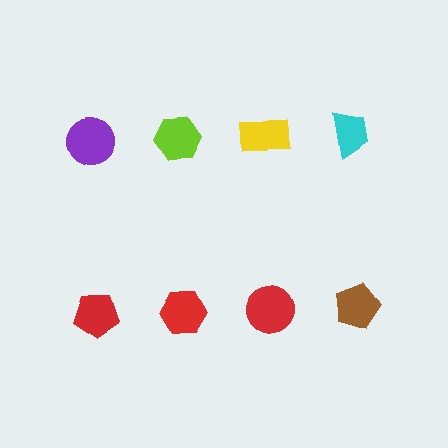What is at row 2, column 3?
A red circle.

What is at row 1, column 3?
A yellow rectangle.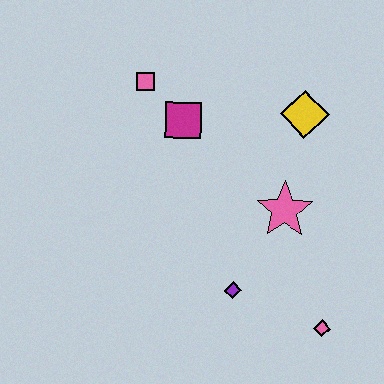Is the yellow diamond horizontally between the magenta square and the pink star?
No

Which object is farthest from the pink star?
The pink square is farthest from the pink star.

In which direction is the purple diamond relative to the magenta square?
The purple diamond is below the magenta square.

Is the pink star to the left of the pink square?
No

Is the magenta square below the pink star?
No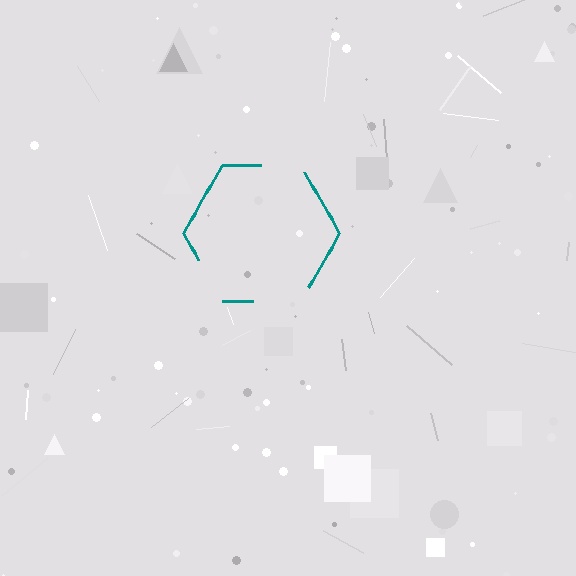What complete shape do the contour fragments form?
The contour fragments form a hexagon.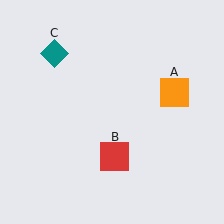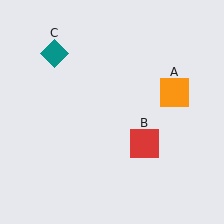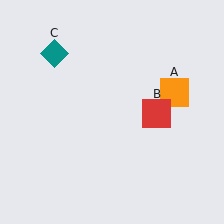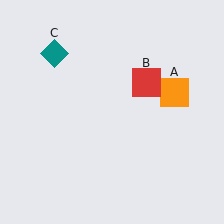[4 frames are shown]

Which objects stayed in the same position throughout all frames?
Orange square (object A) and teal diamond (object C) remained stationary.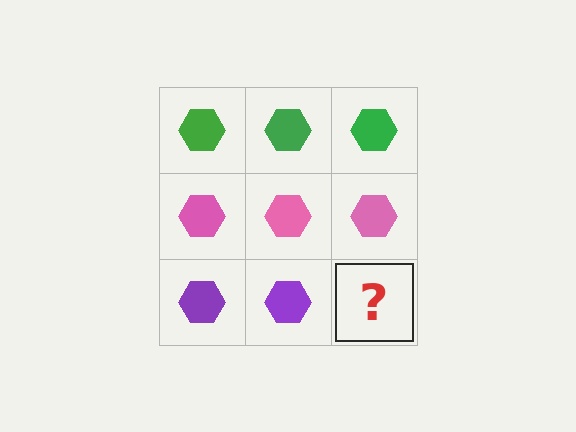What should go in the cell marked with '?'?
The missing cell should contain a purple hexagon.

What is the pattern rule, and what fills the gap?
The rule is that each row has a consistent color. The gap should be filled with a purple hexagon.